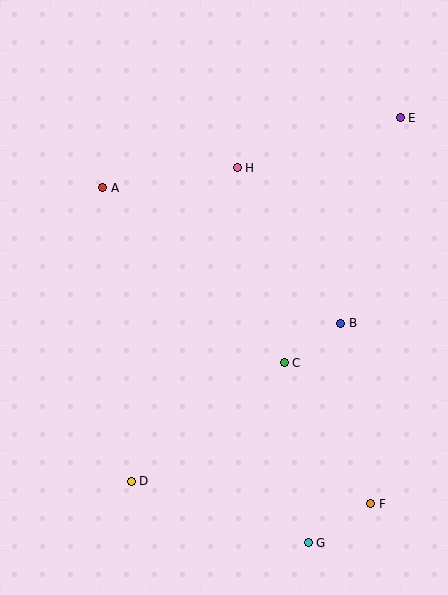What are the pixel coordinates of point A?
Point A is at (103, 188).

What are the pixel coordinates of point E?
Point E is at (400, 118).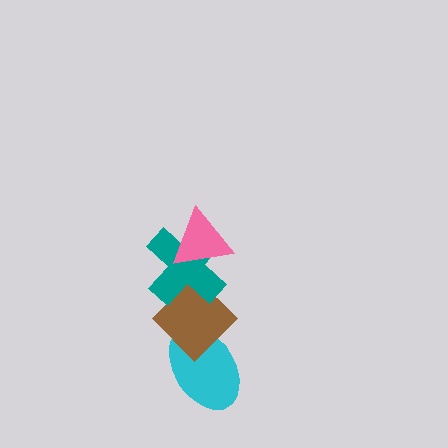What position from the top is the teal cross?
The teal cross is 2nd from the top.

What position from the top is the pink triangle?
The pink triangle is 1st from the top.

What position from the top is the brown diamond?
The brown diamond is 3rd from the top.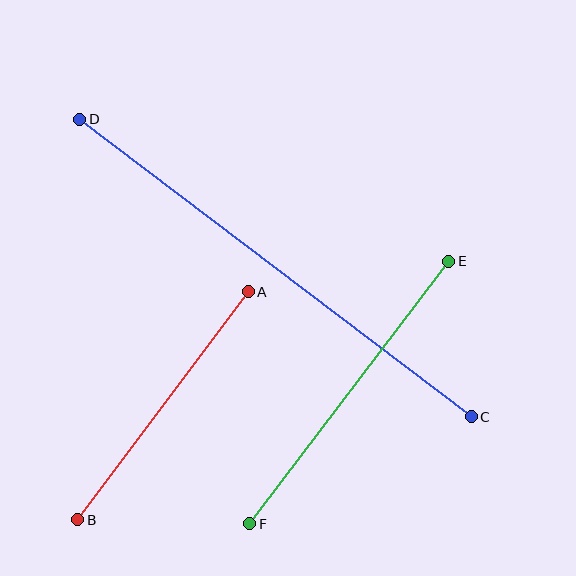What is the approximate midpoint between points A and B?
The midpoint is at approximately (163, 406) pixels.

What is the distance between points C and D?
The distance is approximately 492 pixels.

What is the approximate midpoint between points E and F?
The midpoint is at approximately (349, 392) pixels.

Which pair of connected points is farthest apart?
Points C and D are farthest apart.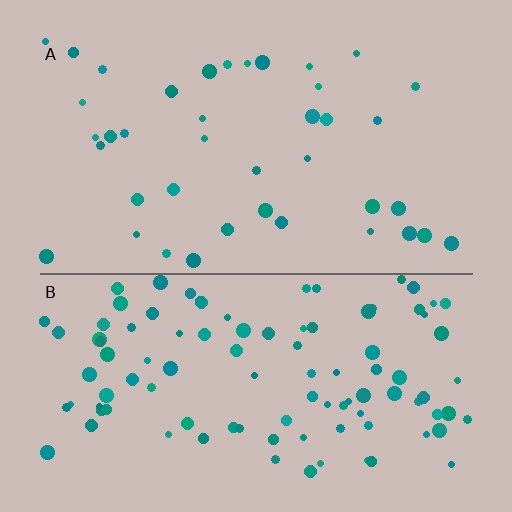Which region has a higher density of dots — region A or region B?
B (the bottom).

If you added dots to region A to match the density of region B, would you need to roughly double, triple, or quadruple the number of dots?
Approximately triple.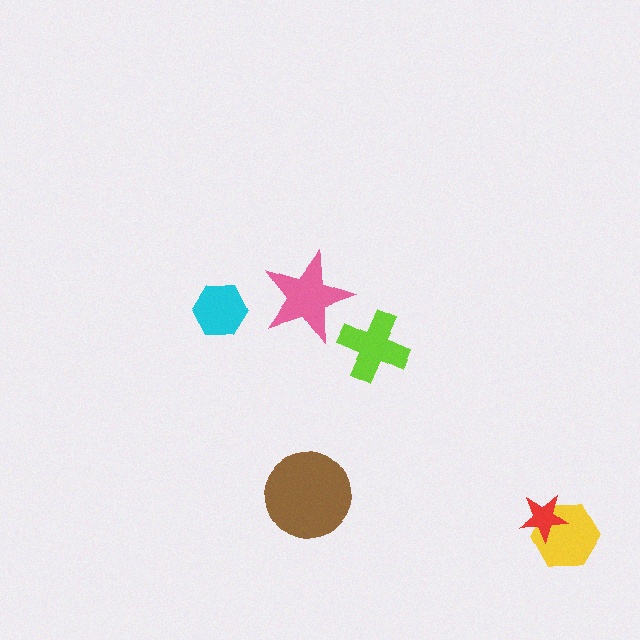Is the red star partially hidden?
No, no other shape covers it.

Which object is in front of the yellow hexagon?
The red star is in front of the yellow hexagon.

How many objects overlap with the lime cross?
0 objects overlap with the lime cross.